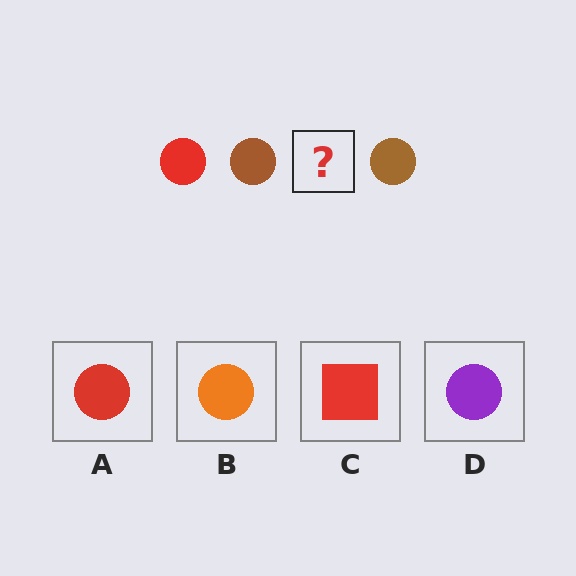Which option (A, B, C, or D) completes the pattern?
A.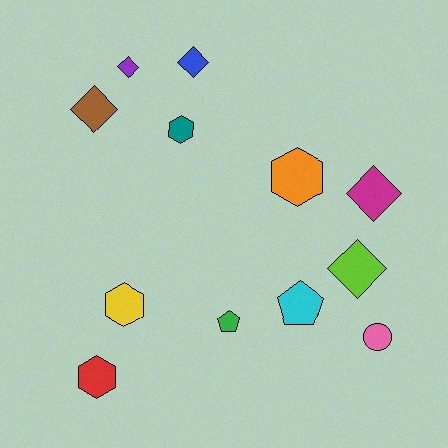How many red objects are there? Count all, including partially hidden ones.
There is 1 red object.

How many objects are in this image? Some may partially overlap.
There are 12 objects.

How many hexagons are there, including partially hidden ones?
There are 4 hexagons.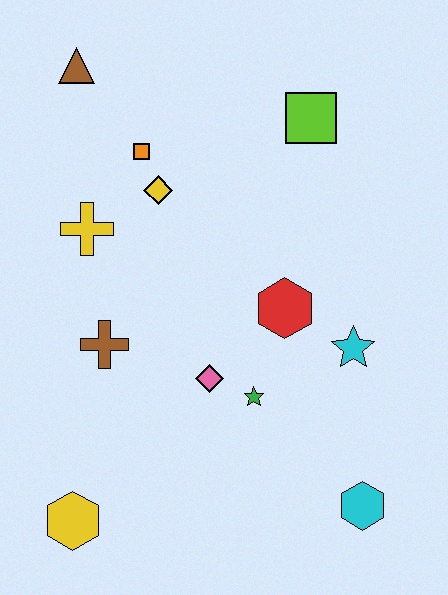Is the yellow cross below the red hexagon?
No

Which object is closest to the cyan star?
The red hexagon is closest to the cyan star.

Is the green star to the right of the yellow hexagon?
Yes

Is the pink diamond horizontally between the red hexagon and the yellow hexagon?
Yes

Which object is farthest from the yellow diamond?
The cyan hexagon is farthest from the yellow diamond.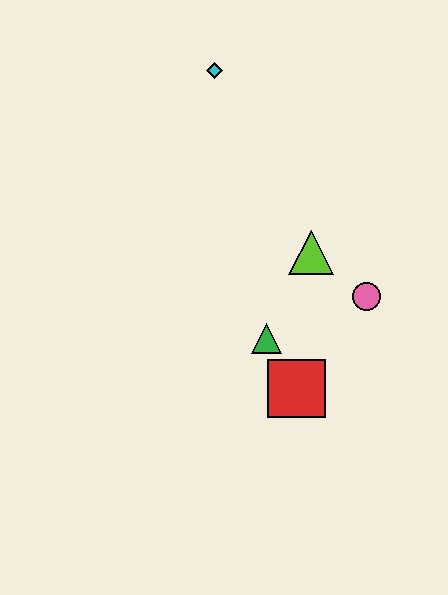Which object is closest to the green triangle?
The red square is closest to the green triangle.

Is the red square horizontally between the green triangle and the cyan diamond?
No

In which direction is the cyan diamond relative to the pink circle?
The cyan diamond is above the pink circle.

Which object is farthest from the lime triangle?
The cyan diamond is farthest from the lime triangle.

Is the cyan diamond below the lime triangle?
No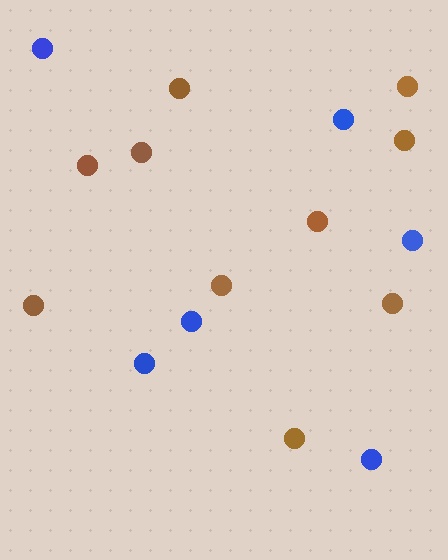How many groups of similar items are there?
There are 2 groups: one group of brown circles (10) and one group of blue circles (6).